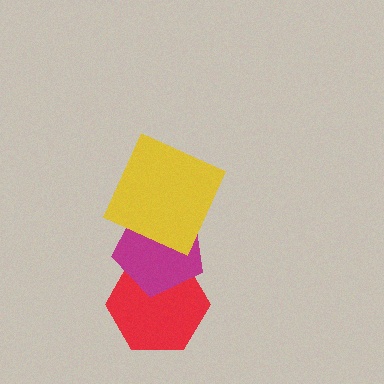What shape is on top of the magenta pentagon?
The yellow square is on top of the magenta pentagon.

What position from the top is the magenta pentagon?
The magenta pentagon is 2nd from the top.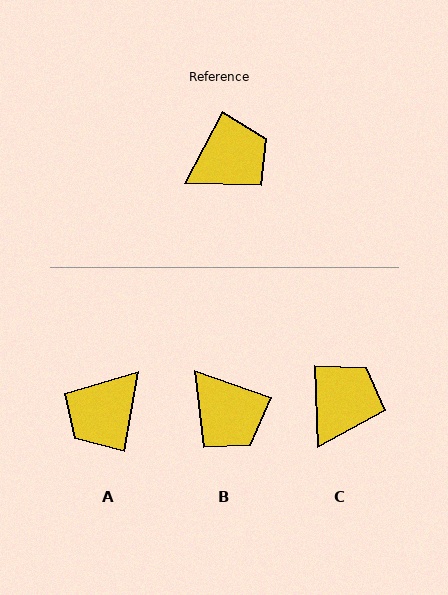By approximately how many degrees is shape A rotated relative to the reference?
Approximately 162 degrees clockwise.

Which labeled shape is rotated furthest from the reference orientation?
A, about 162 degrees away.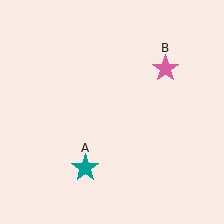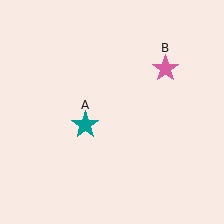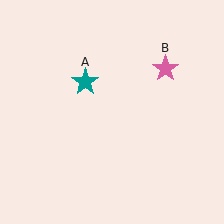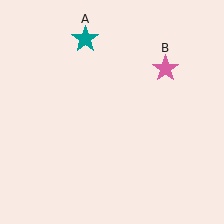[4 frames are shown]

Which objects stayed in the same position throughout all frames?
Pink star (object B) remained stationary.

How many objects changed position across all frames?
1 object changed position: teal star (object A).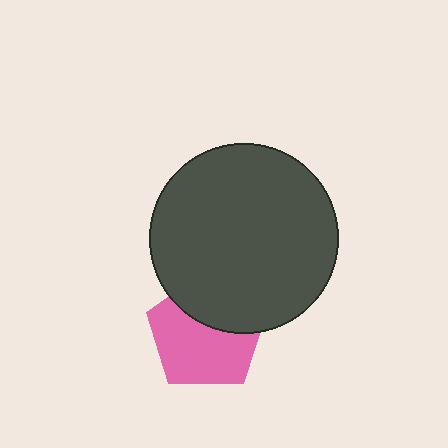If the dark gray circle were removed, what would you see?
You would see the complete pink pentagon.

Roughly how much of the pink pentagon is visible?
About half of it is visible (roughly 62%).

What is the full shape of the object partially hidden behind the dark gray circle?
The partially hidden object is a pink pentagon.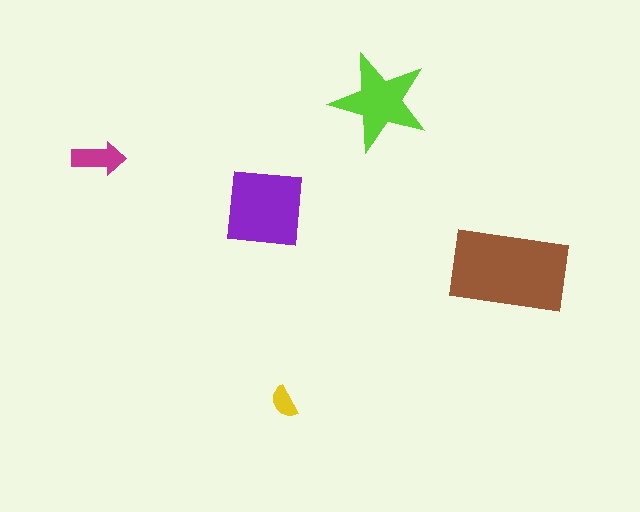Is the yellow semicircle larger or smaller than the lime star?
Smaller.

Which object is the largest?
The brown rectangle.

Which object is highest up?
The lime star is topmost.